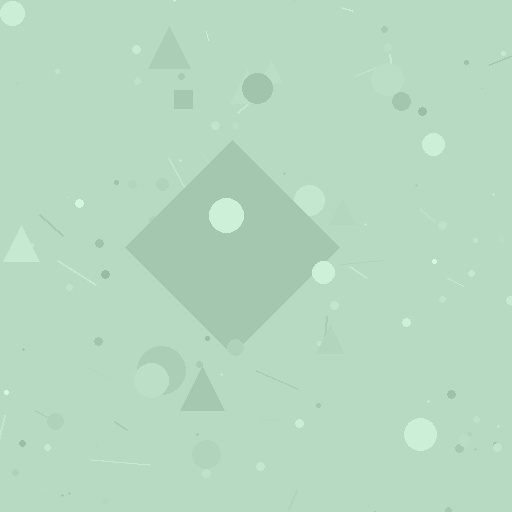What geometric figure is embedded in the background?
A diamond is embedded in the background.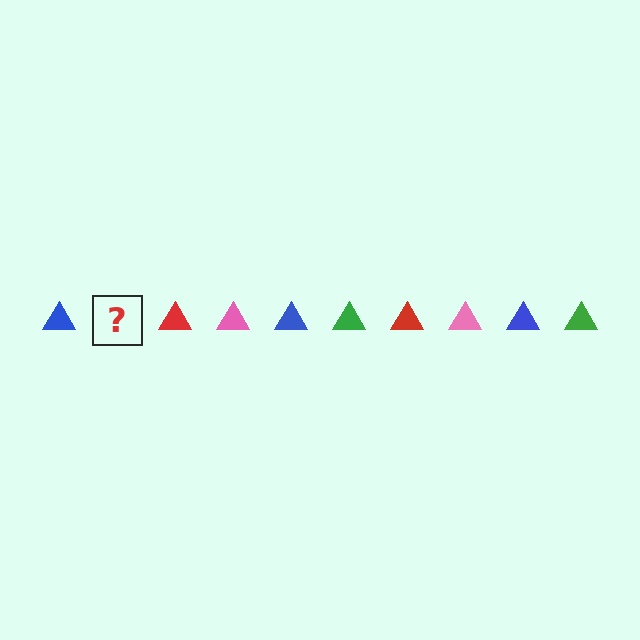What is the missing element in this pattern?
The missing element is a green triangle.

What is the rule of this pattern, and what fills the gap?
The rule is that the pattern cycles through blue, green, red, pink triangles. The gap should be filled with a green triangle.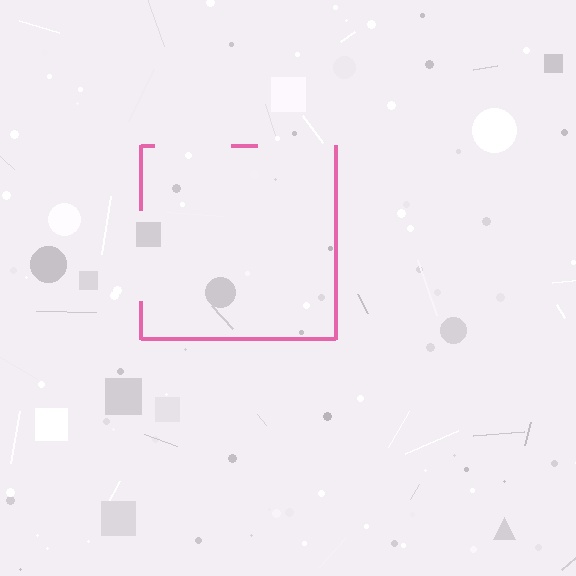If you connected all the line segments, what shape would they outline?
They would outline a square.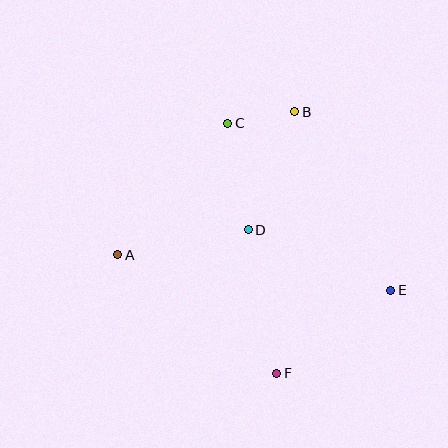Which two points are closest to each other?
Points B and C are closest to each other.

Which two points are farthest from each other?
Points A and E are farthest from each other.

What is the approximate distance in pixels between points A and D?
The distance between A and D is approximately 133 pixels.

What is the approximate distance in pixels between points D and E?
The distance between D and E is approximately 155 pixels.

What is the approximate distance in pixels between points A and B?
The distance between A and B is approximately 228 pixels.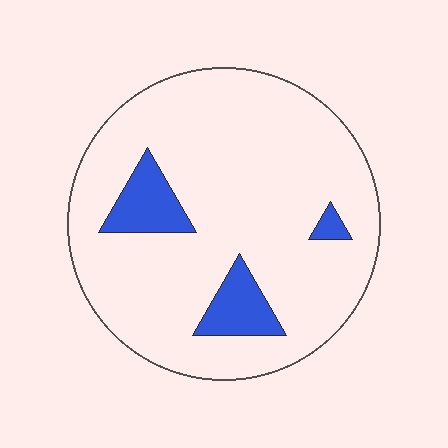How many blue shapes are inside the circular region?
3.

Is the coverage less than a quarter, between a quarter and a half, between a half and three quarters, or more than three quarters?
Less than a quarter.